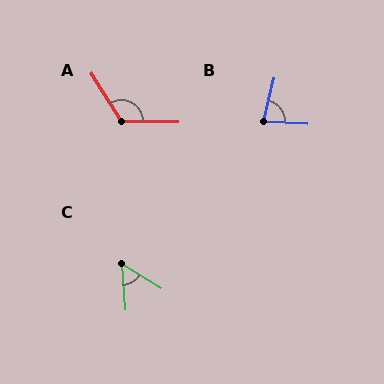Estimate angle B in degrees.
Approximately 79 degrees.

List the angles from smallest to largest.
C (54°), B (79°), A (123°).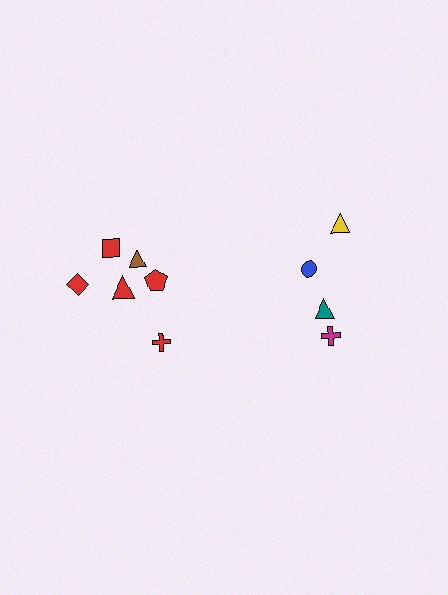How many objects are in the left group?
There are 6 objects.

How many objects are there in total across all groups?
There are 10 objects.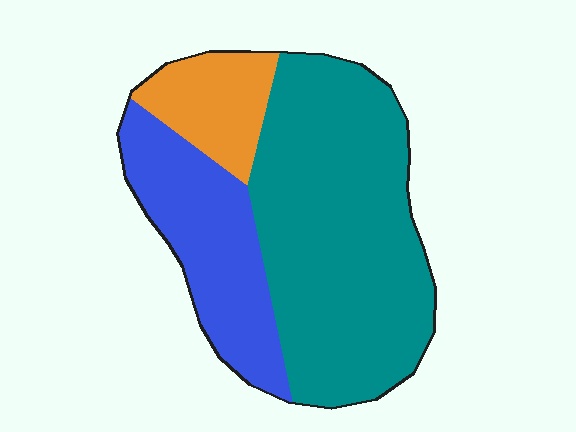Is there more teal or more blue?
Teal.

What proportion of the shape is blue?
Blue takes up between a quarter and a half of the shape.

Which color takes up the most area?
Teal, at roughly 60%.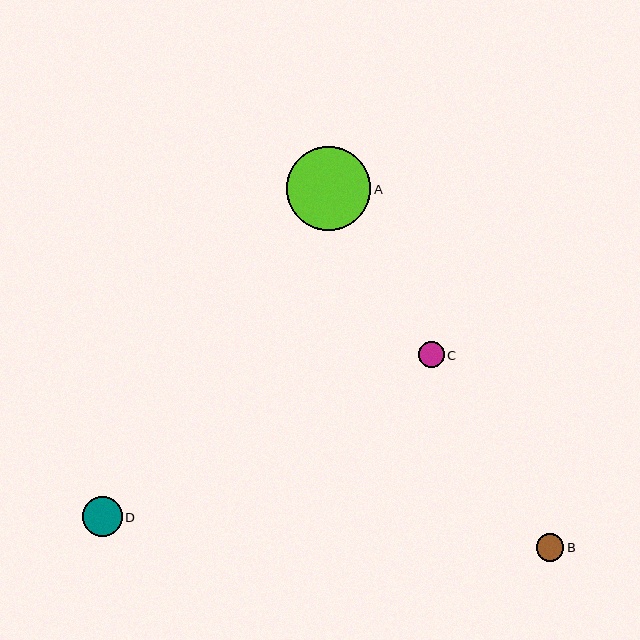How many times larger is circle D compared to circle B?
Circle D is approximately 1.4 times the size of circle B.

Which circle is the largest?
Circle A is the largest with a size of approximately 84 pixels.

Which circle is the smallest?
Circle C is the smallest with a size of approximately 26 pixels.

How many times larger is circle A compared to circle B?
Circle A is approximately 3.1 times the size of circle B.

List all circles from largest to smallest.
From largest to smallest: A, D, B, C.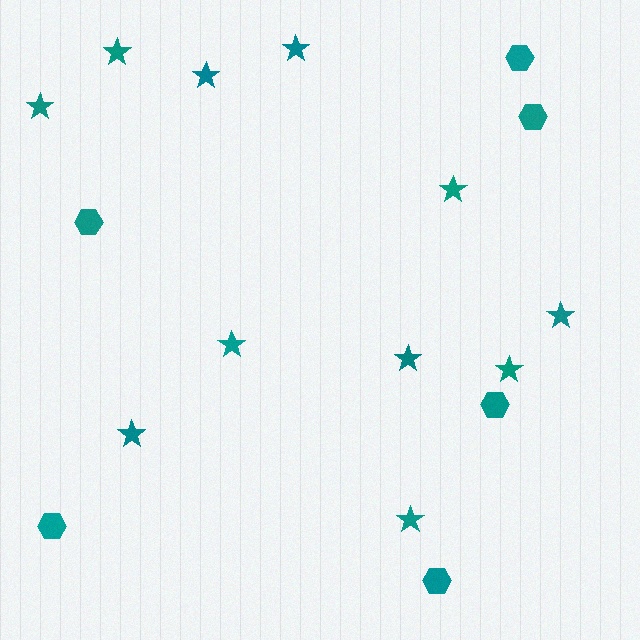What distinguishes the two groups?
There are 2 groups: one group of hexagons (6) and one group of stars (11).